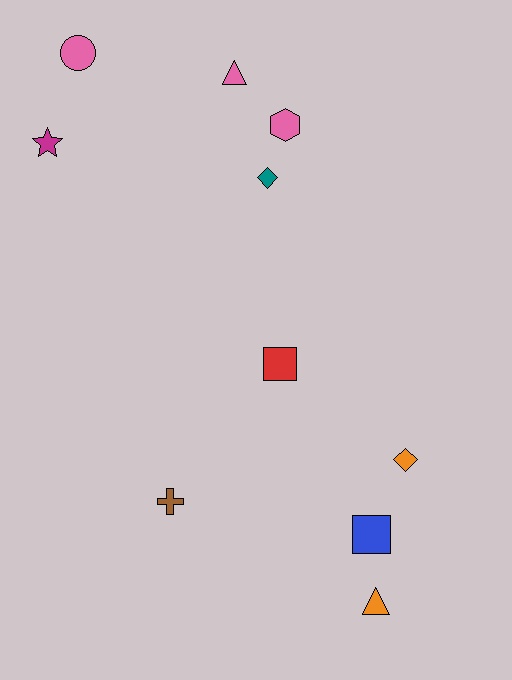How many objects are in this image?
There are 10 objects.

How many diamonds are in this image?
There are 2 diamonds.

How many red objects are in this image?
There is 1 red object.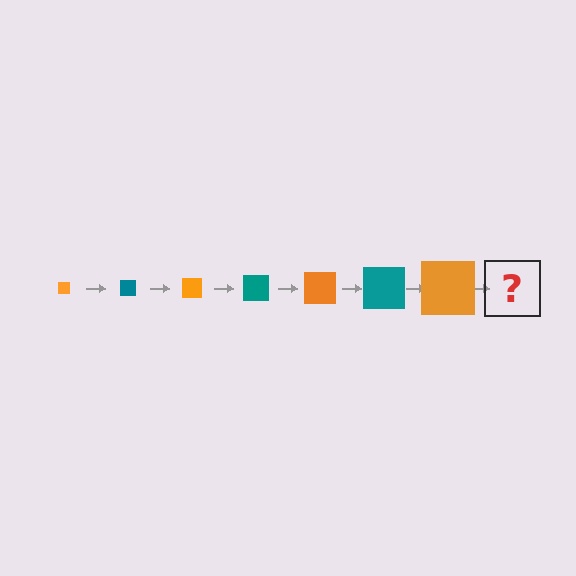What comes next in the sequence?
The next element should be a teal square, larger than the previous one.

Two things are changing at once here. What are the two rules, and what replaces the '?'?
The two rules are that the square grows larger each step and the color cycles through orange and teal. The '?' should be a teal square, larger than the previous one.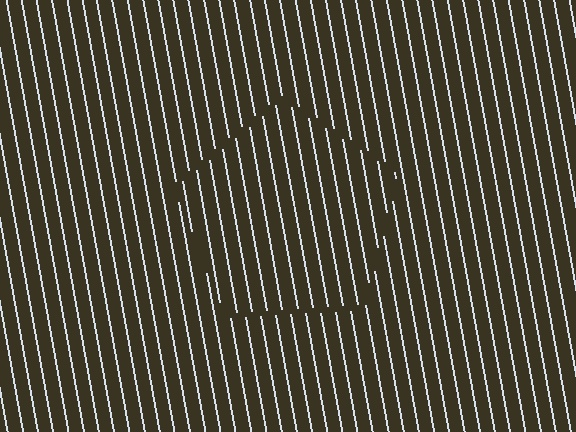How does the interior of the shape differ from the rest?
The interior of the shape contains the same grating, shifted by half a period — the contour is defined by the phase discontinuity where line-ends from the inner and outer gratings abut.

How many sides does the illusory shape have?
5 sides — the line-ends trace a pentagon.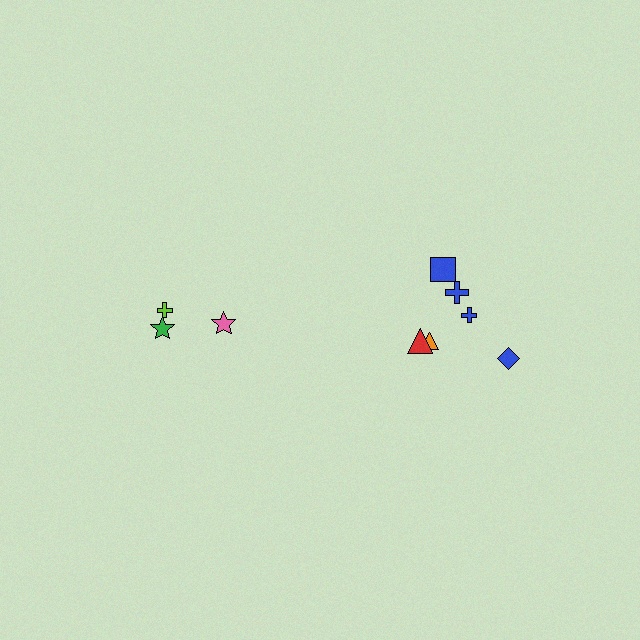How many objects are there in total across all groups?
There are 9 objects.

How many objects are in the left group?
There are 3 objects.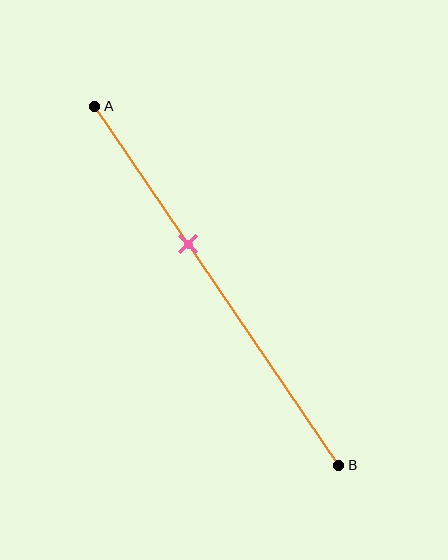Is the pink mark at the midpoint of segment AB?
No, the mark is at about 40% from A, not at the 50% midpoint.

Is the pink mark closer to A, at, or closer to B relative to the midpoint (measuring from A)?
The pink mark is closer to point A than the midpoint of segment AB.